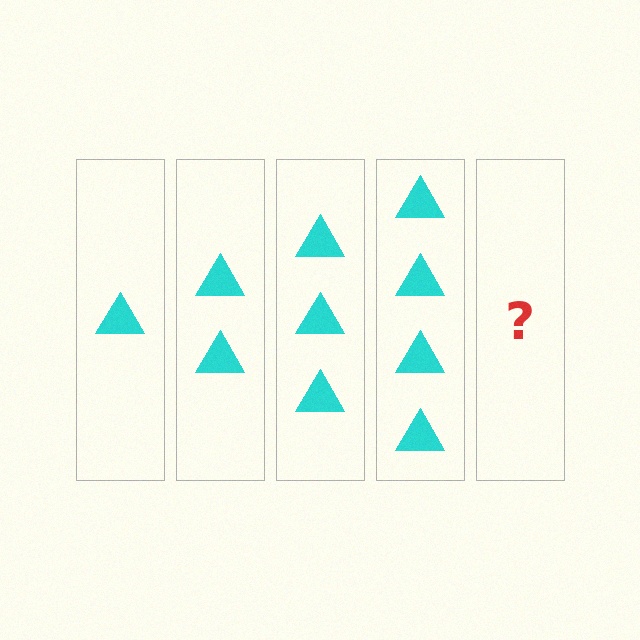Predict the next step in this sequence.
The next step is 5 triangles.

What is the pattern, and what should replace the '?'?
The pattern is that each step adds one more triangle. The '?' should be 5 triangles.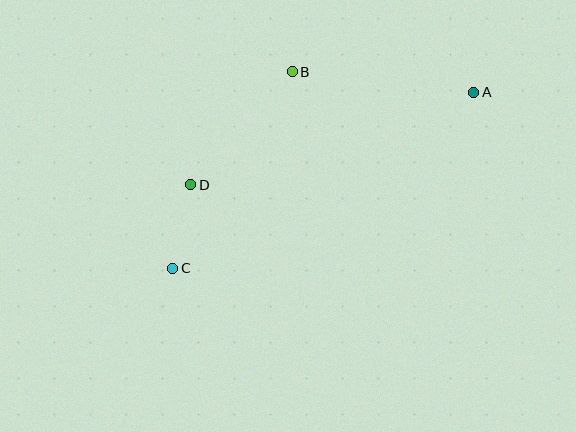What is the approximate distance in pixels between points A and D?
The distance between A and D is approximately 298 pixels.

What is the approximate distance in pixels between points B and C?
The distance between B and C is approximately 230 pixels.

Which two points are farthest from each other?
Points A and C are farthest from each other.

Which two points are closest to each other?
Points C and D are closest to each other.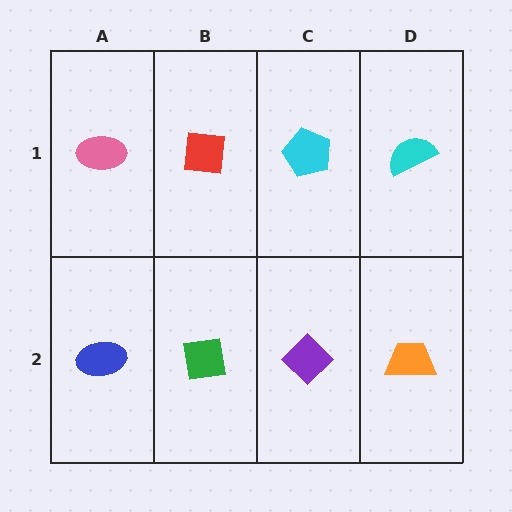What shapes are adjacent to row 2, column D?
A cyan semicircle (row 1, column D), a purple diamond (row 2, column C).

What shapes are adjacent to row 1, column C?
A purple diamond (row 2, column C), a red square (row 1, column B), a cyan semicircle (row 1, column D).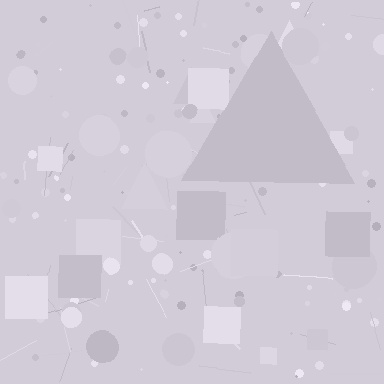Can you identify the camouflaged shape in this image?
The camouflaged shape is a triangle.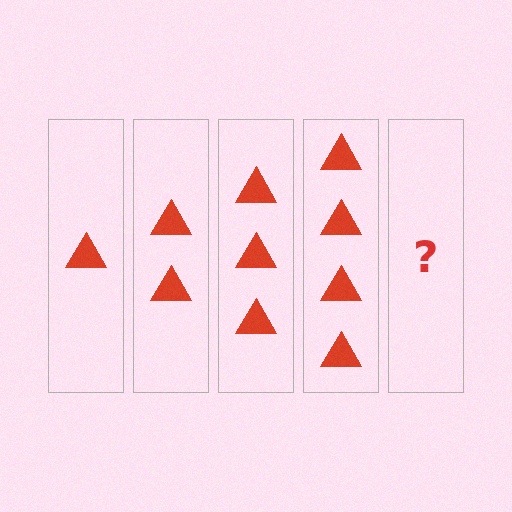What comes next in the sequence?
The next element should be 5 triangles.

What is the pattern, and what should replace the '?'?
The pattern is that each step adds one more triangle. The '?' should be 5 triangles.